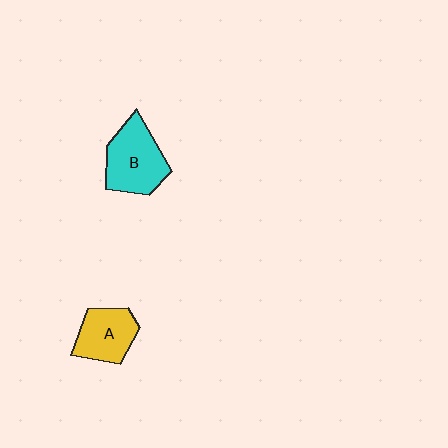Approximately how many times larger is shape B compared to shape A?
Approximately 1.3 times.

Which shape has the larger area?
Shape B (cyan).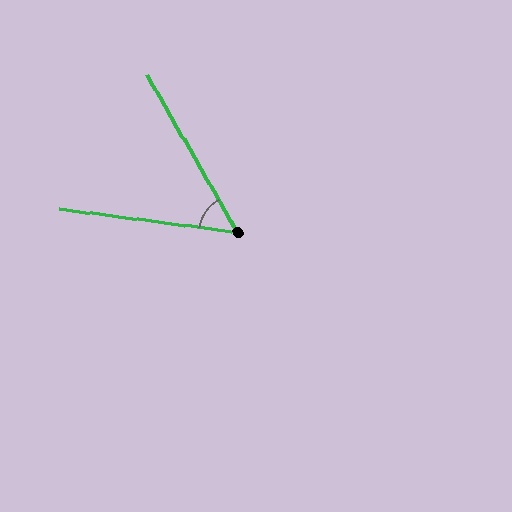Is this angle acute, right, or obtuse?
It is acute.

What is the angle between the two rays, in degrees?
Approximately 53 degrees.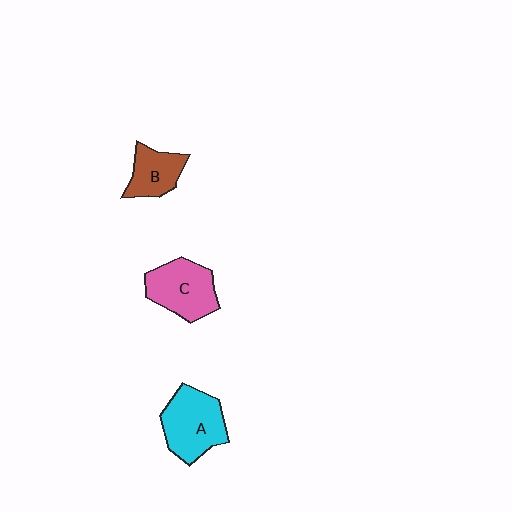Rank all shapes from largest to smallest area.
From largest to smallest: A (cyan), C (pink), B (brown).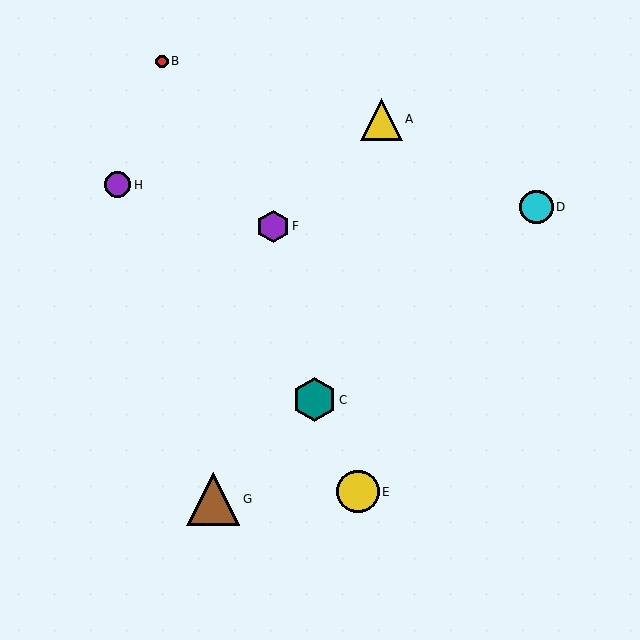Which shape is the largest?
The brown triangle (labeled G) is the largest.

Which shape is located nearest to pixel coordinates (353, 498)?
The yellow circle (labeled E) at (358, 492) is nearest to that location.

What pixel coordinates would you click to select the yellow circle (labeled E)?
Click at (358, 492) to select the yellow circle E.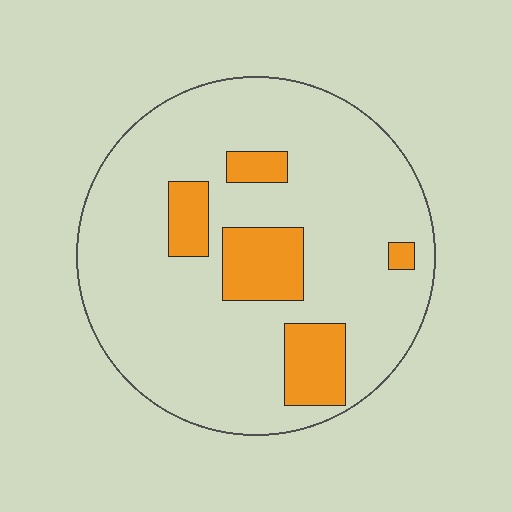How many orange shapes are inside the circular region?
5.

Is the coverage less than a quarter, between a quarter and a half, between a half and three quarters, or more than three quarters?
Less than a quarter.